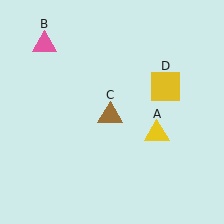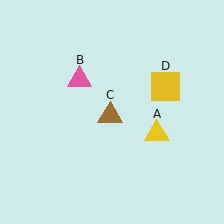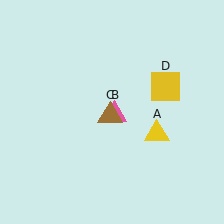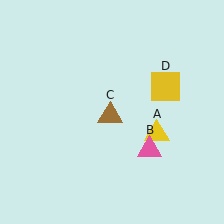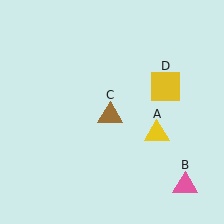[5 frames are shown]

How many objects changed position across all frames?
1 object changed position: pink triangle (object B).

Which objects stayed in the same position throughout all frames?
Yellow triangle (object A) and brown triangle (object C) and yellow square (object D) remained stationary.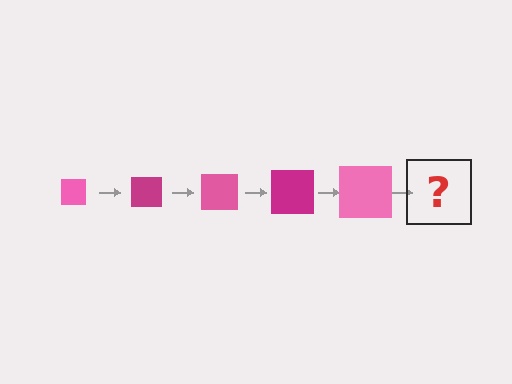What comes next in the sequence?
The next element should be a magenta square, larger than the previous one.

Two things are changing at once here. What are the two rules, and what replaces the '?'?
The two rules are that the square grows larger each step and the color cycles through pink and magenta. The '?' should be a magenta square, larger than the previous one.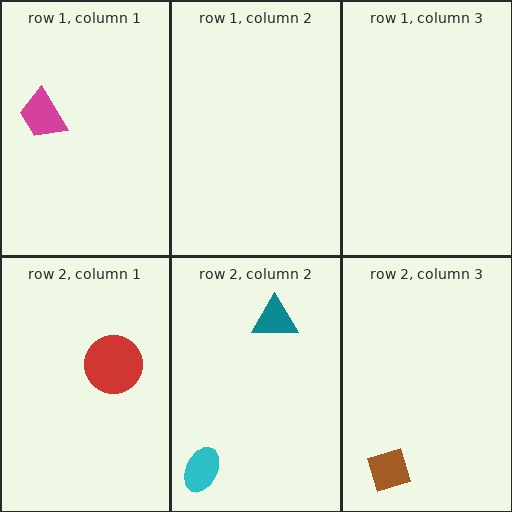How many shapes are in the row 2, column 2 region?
2.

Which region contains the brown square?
The row 2, column 3 region.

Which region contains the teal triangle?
The row 2, column 2 region.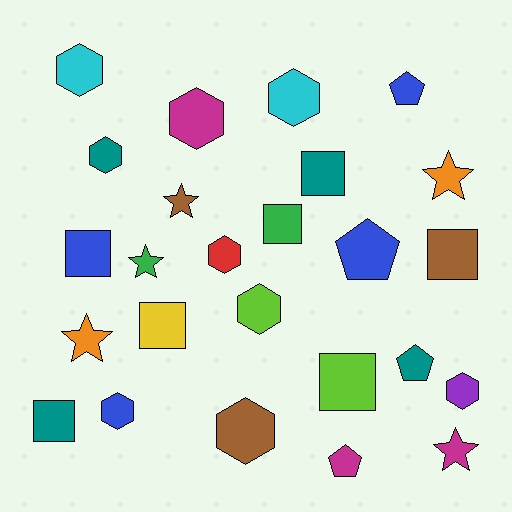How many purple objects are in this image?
There is 1 purple object.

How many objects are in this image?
There are 25 objects.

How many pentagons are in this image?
There are 4 pentagons.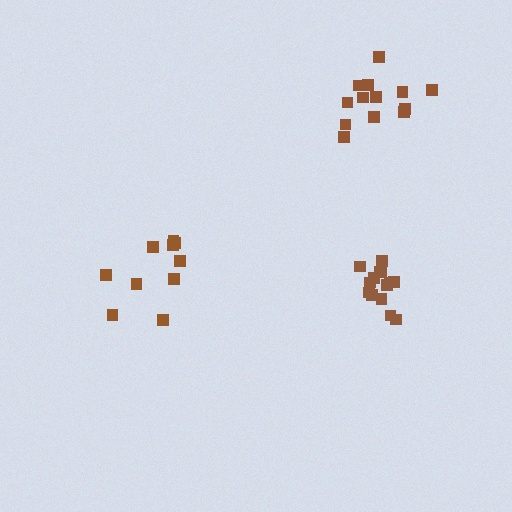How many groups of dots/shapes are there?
There are 3 groups.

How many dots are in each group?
Group 1: 14 dots, Group 2: 10 dots, Group 3: 13 dots (37 total).